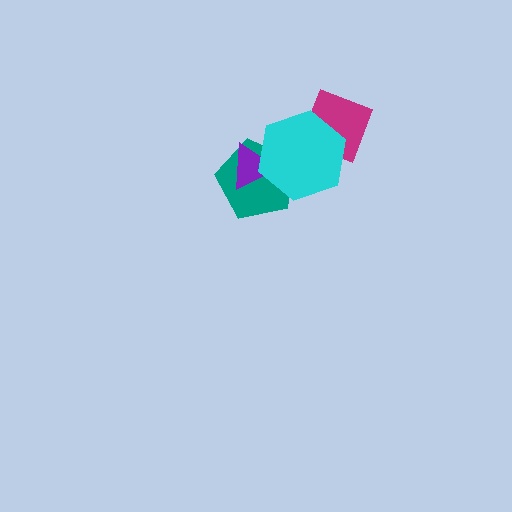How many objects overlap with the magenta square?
1 object overlaps with the magenta square.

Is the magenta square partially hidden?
Yes, it is partially covered by another shape.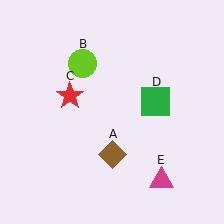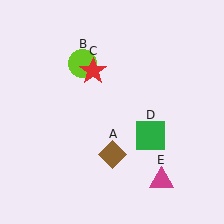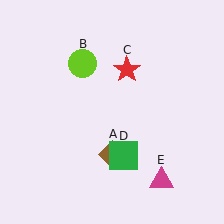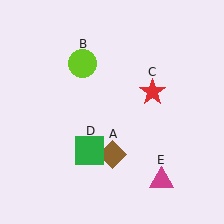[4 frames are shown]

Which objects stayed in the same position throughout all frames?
Brown diamond (object A) and lime circle (object B) and magenta triangle (object E) remained stationary.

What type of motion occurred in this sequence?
The red star (object C), green square (object D) rotated clockwise around the center of the scene.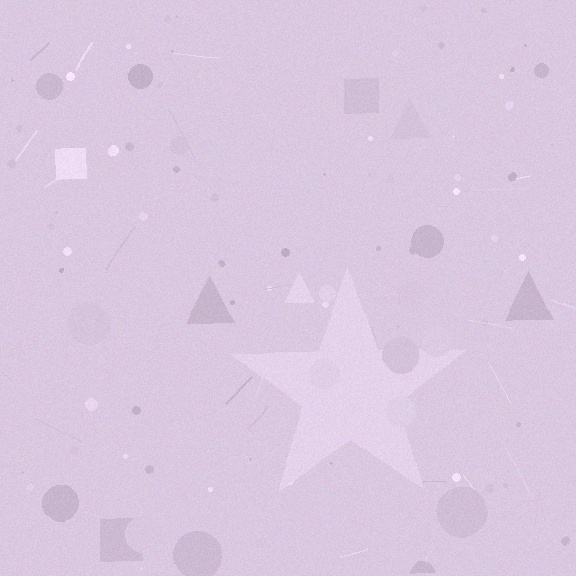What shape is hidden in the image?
A star is hidden in the image.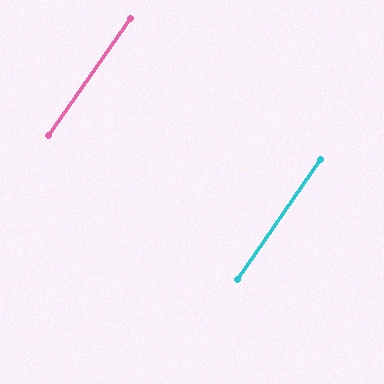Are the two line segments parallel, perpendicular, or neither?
Parallel — their directions differ by only 0.2°.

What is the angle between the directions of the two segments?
Approximately 0 degrees.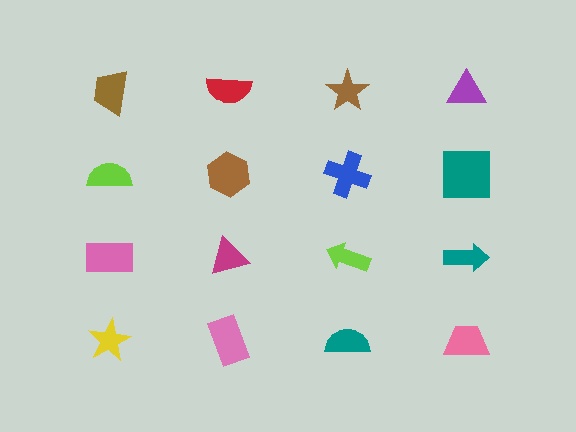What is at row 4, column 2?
A pink rectangle.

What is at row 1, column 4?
A purple triangle.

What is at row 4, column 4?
A pink trapezoid.